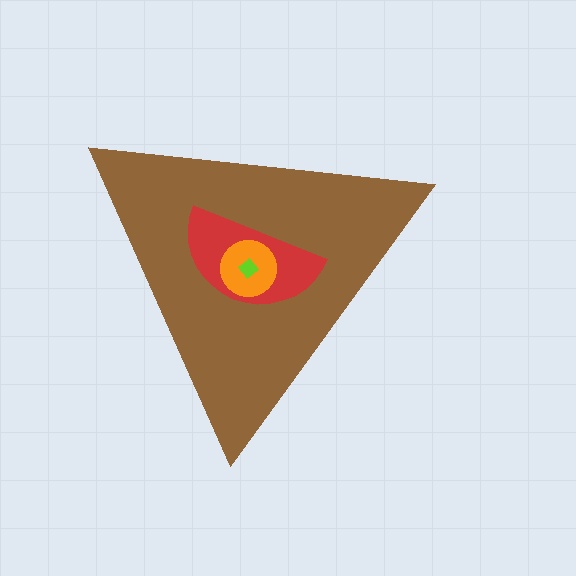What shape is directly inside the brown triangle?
The red semicircle.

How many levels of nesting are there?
4.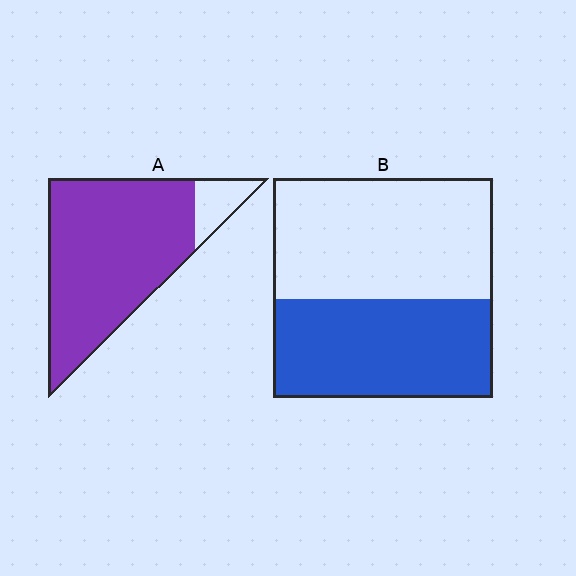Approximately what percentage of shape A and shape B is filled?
A is approximately 90% and B is approximately 45%.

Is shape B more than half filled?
No.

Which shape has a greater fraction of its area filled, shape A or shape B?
Shape A.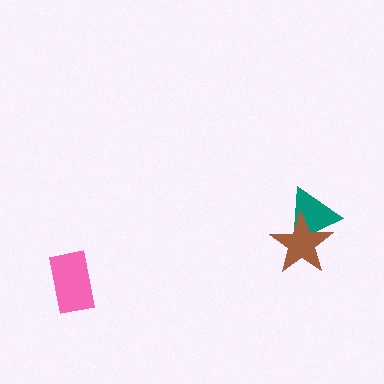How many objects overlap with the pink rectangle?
0 objects overlap with the pink rectangle.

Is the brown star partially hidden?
No, no other shape covers it.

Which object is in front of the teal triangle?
The brown star is in front of the teal triangle.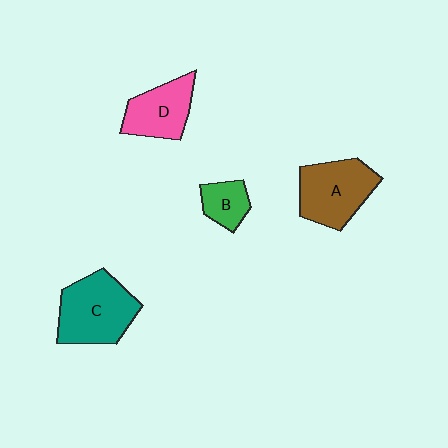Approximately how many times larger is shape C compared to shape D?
Approximately 1.4 times.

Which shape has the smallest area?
Shape B (green).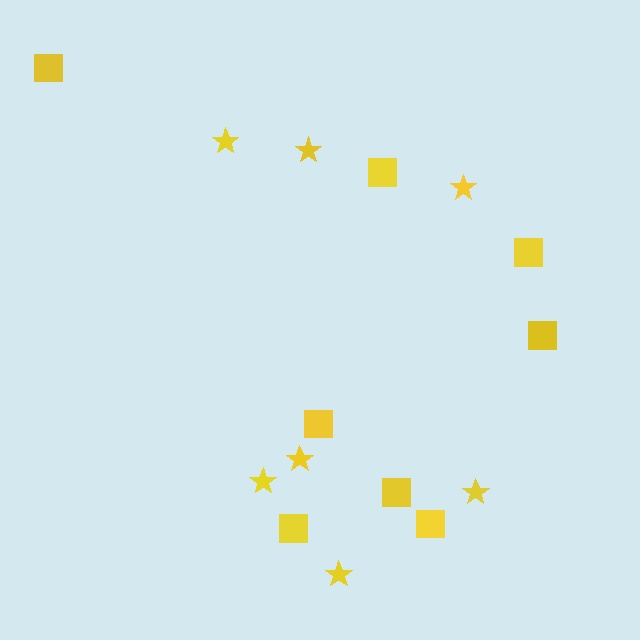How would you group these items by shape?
There are 2 groups: one group of squares (8) and one group of stars (7).